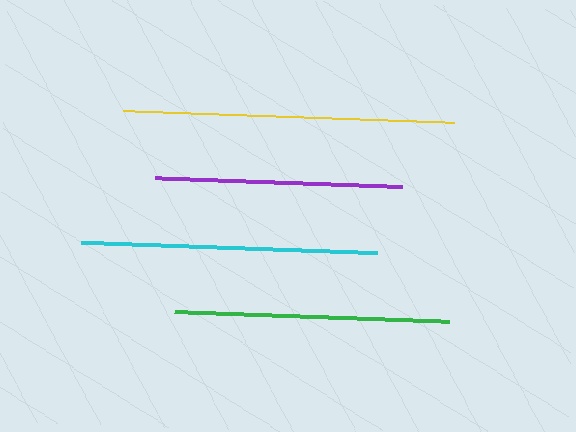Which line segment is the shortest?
The purple line is the shortest at approximately 248 pixels.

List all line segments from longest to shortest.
From longest to shortest: yellow, cyan, green, purple.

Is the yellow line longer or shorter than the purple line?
The yellow line is longer than the purple line.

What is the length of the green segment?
The green segment is approximately 275 pixels long.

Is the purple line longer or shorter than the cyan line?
The cyan line is longer than the purple line.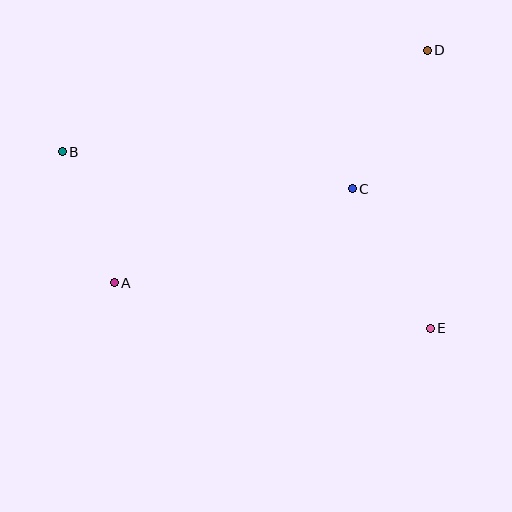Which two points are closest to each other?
Points A and B are closest to each other.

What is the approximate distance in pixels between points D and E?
The distance between D and E is approximately 278 pixels.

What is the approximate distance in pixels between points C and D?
The distance between C and D is approximately 158 pixels.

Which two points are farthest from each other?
Points B and E are farthest from each other.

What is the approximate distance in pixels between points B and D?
The distance between B and D is approximately 379 pixels.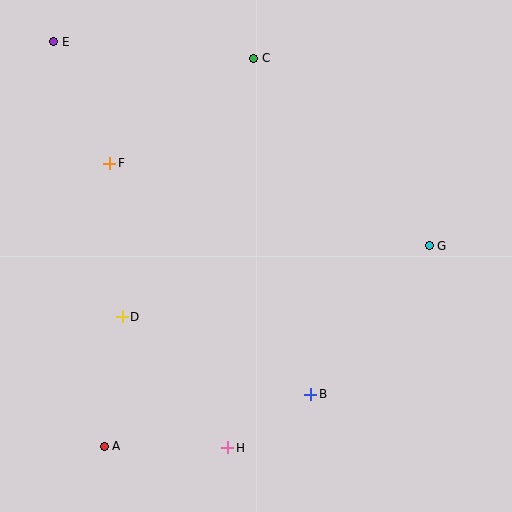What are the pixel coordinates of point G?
Point G is at (429, 246).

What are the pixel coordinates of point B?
Point B is at (311, 394).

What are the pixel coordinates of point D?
Point D is at (122, 317).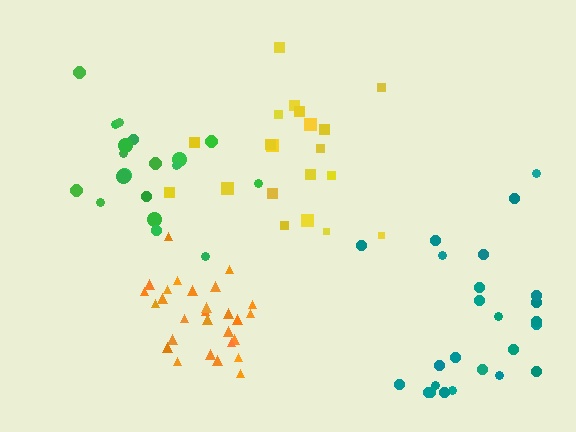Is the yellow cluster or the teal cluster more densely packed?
Teal.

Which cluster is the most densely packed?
Orange.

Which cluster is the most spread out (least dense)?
Yellow.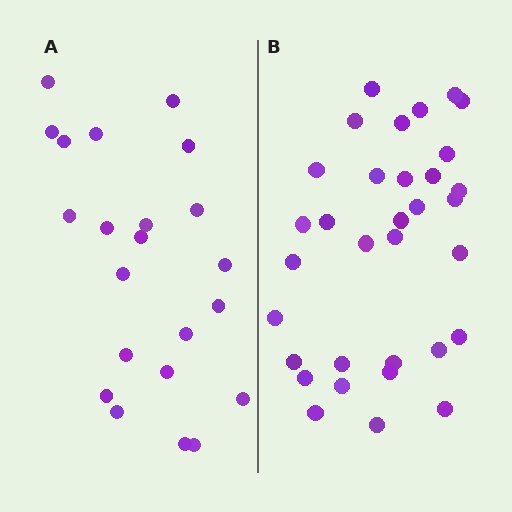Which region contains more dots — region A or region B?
Region B (the right region) has more dots.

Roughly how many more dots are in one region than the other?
Region B has roughly 12 or so more dots than region A.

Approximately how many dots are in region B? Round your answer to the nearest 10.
About 30 dots. (The exact count is 33, which rounds to 30.)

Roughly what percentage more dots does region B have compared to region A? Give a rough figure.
About 50% more.